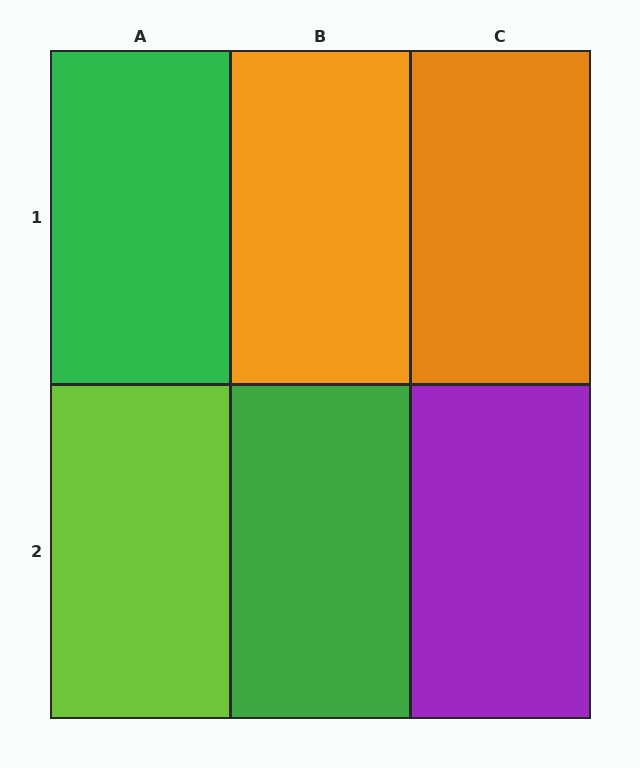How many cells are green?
2 cells are green.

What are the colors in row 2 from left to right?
Lime, green, purple.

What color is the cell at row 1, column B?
Orange.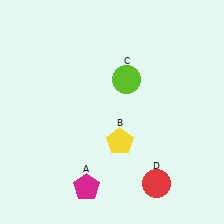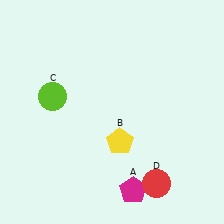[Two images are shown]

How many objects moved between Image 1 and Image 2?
2 objects moved between the two images.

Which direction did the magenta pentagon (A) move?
The magenta pentagon (A) moved right.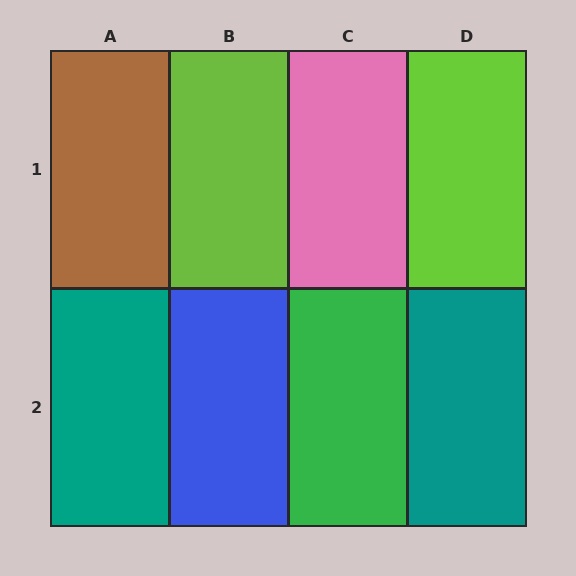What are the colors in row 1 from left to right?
Brown, lime, pink, lime.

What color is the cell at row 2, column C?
Green.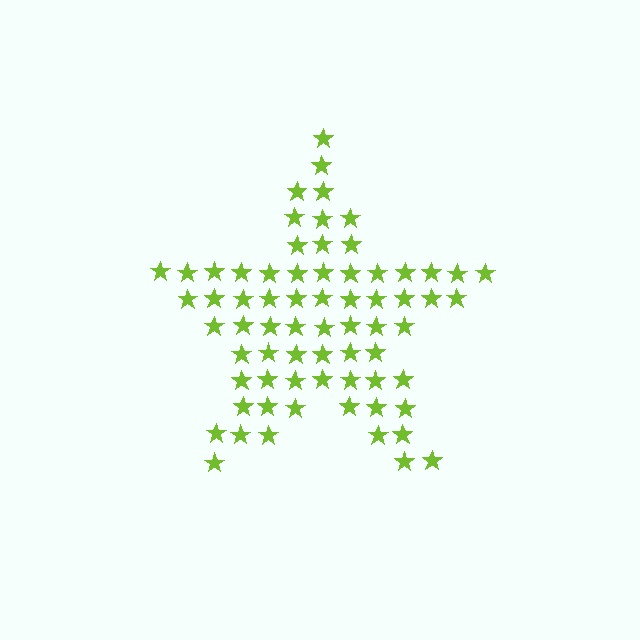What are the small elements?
The small elements are stars.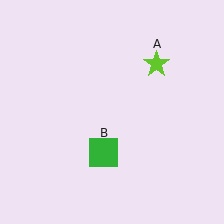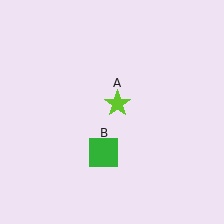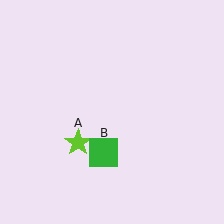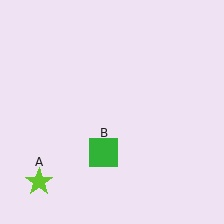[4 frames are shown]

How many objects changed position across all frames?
1 object changed position: lime star (object A).